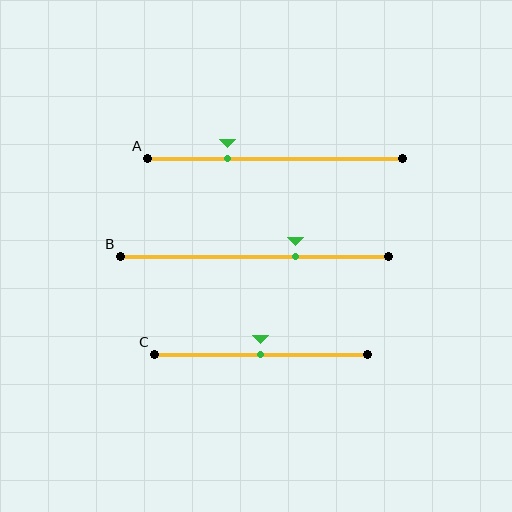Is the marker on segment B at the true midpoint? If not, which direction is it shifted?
No, the marker on segment B is shifted to the right by about 16% of the segment length.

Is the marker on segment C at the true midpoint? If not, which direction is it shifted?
Yes, the marker on segment C is at the true midpoint.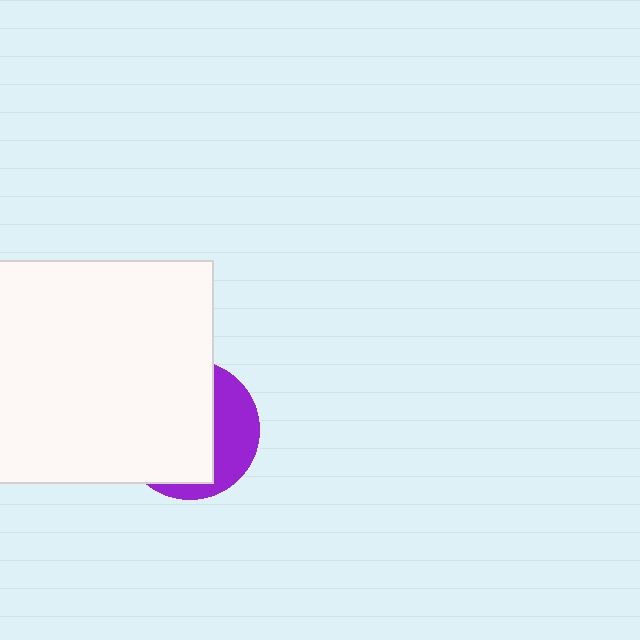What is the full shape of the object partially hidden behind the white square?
The partially hidden object is a purple circle.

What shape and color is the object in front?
The object in front is a white square.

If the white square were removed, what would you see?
You would see the complete purple circle.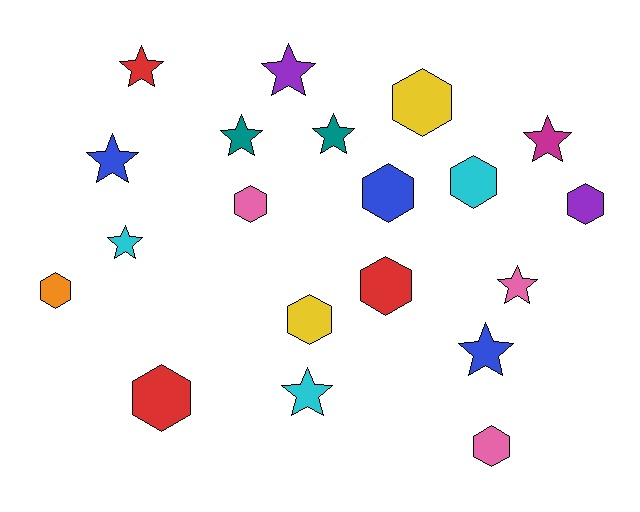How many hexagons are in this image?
There are 10 hexagons.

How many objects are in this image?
There are 20 objects.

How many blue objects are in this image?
There are 3 blue objects.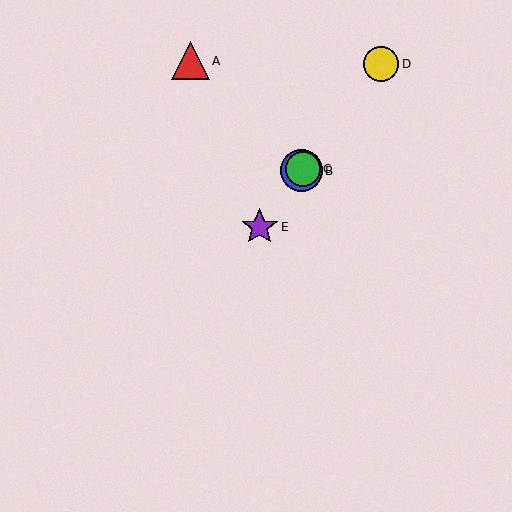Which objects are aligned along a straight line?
Objects B, C, D, E are aligned along a straight line.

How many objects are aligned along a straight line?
4 objects (B, C, D, E) are aligned along a straight line.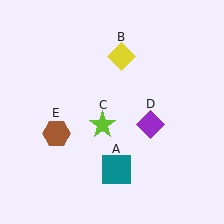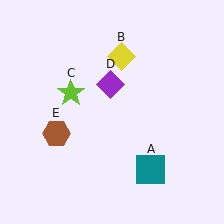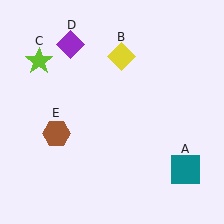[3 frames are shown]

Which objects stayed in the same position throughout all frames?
Yellow diamond (object B) and brown hexagon (object E) remained stationary.